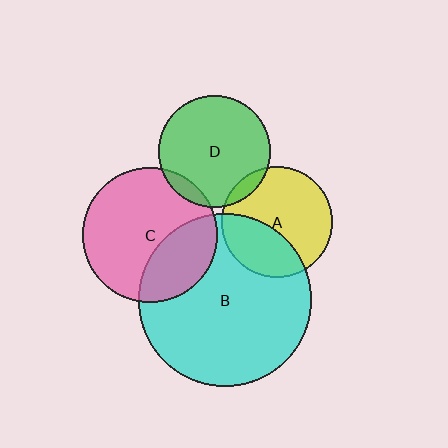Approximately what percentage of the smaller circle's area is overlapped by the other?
Approximately 10%.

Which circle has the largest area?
Circle B (cyan).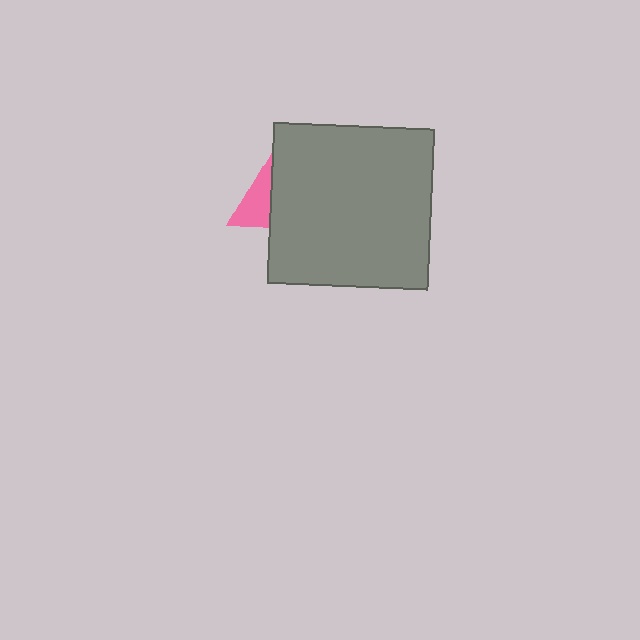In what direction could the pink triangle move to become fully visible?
The pink triangle could move left. That would shift it out from behind the gray square entirely.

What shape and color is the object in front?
The object in front is a gray square.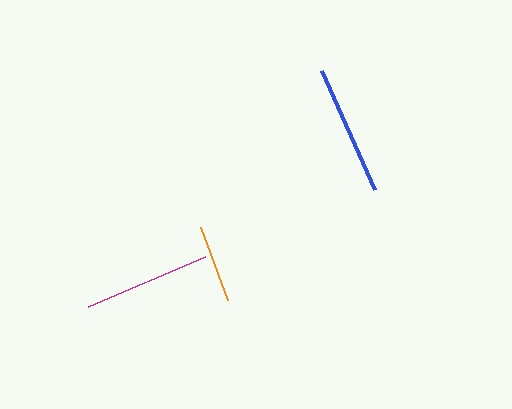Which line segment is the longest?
The blue line is the longest at approximately 131 pixels.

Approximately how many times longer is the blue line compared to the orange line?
The blue line is approximately 1.7 times the length of the orange line.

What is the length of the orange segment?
The orange segment is approximately 78 pixels long.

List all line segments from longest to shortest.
From longest to shortest: blue, magenta, orange.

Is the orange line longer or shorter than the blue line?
The blue line is longer than the orange line.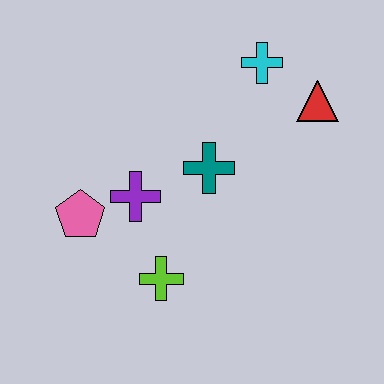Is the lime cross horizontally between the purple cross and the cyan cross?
Yes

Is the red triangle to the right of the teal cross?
Yes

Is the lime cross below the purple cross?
Yes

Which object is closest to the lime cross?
The purple cross is closest to the lime cross.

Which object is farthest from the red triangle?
The pink pentagon is farthest from the red triangle.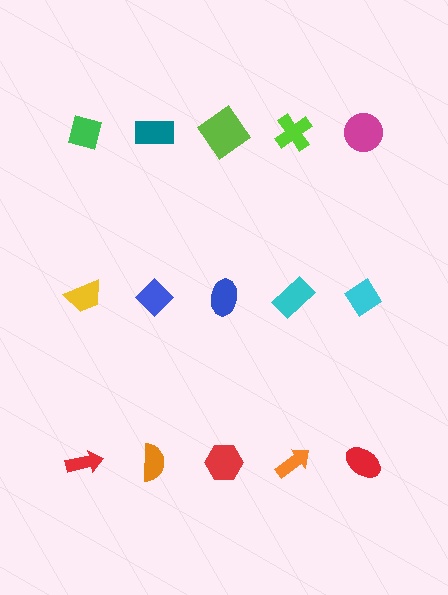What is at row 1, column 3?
A lime diamond.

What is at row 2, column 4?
A cyan rectangle.